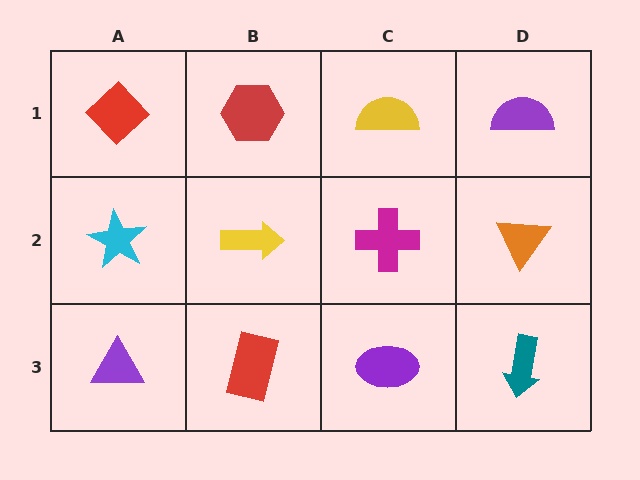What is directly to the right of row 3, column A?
A red rectangle.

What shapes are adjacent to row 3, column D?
An orange triangle (row 2, column D), a purple ellipse (row 3, column C).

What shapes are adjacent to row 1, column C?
A magenta cross (row 2, column C), a red hexagon (row 1, column B), a purple semicircle (row 1, column D).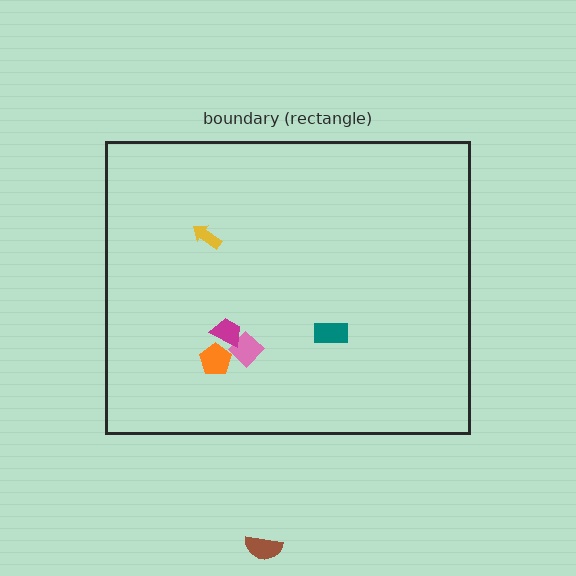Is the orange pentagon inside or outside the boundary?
Inside.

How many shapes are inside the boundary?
5 inside, 1 outside.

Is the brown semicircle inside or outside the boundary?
Outside.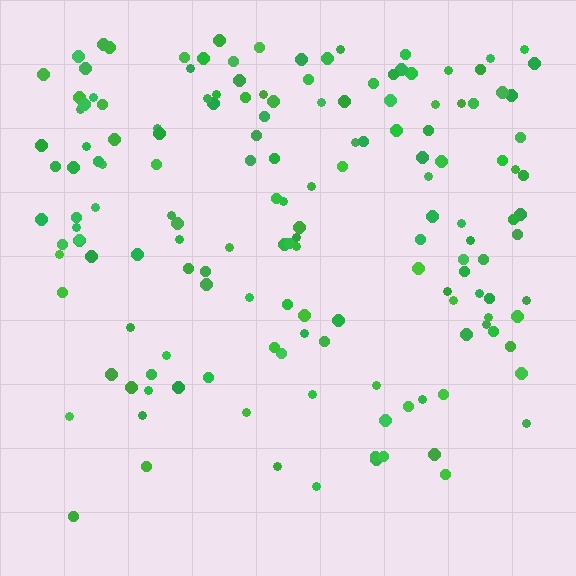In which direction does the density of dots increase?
From bottom to top, with the top side densest.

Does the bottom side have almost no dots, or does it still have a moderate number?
Still a moderate number, just noticeably fewer than the top.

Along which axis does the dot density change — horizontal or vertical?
Vertical.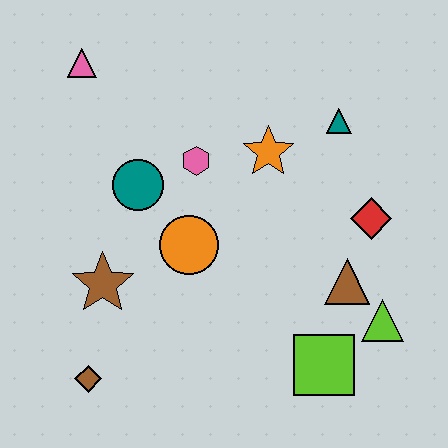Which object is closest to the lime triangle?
The brown triangle is closest to the lime triangle.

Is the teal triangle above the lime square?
Yes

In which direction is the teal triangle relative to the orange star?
The teal triangle is to the right of the orange star.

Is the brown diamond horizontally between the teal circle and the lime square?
No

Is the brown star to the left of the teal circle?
Yes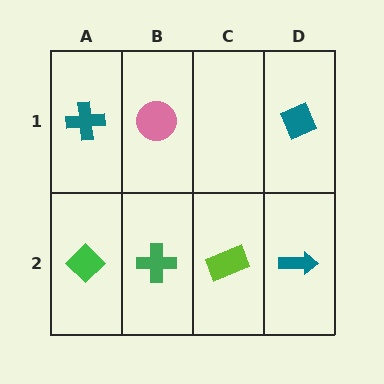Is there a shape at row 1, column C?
No, that cell is empty.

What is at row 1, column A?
A teal cross.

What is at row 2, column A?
A green diamond.